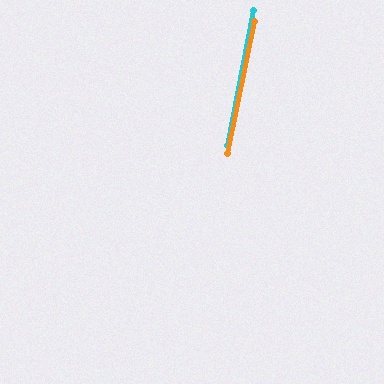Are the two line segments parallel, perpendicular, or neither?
Parallel — their directions differ by only 1.1°.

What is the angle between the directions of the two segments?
Approximately 1 degree.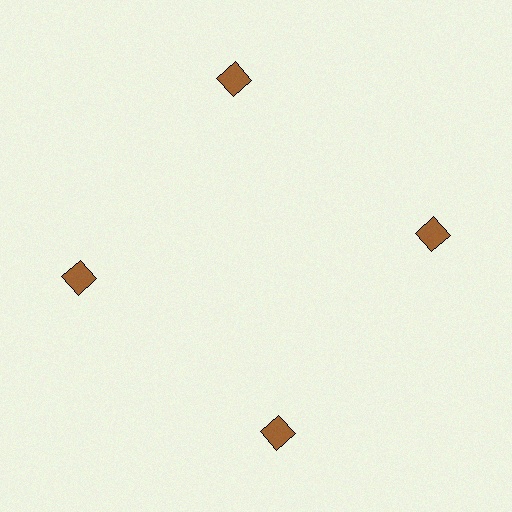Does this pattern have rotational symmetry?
Yes, this pattern has 4-fold rotational symmetry. It looks the same after rotating 90 degrees around the center.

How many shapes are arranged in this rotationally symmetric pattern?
There are 4 shapes, arranged in 4 groups of 1.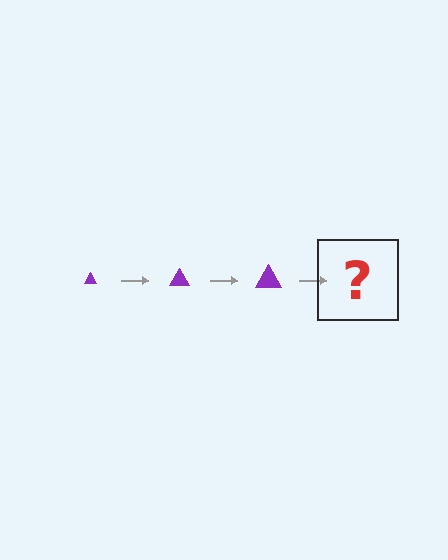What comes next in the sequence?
The next element should be a purple triangle, larger than the previous one.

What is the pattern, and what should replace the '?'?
The pattern is that the triangle gets progressively larger each step. The '?' should be a purple triangle, larger than the previous one.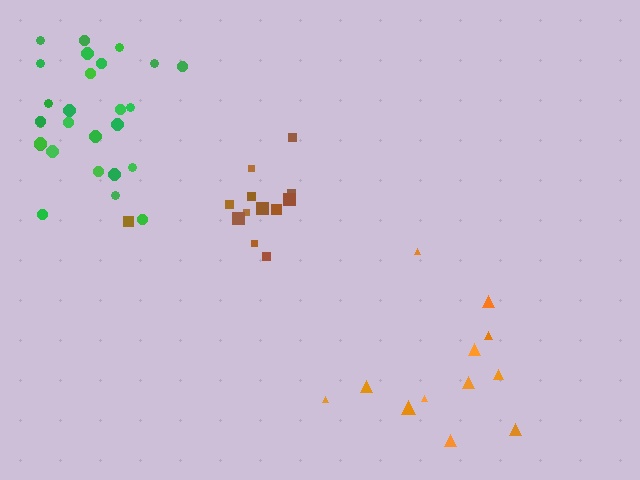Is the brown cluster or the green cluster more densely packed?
Brown.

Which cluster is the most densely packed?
Brown.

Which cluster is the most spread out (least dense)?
Orange.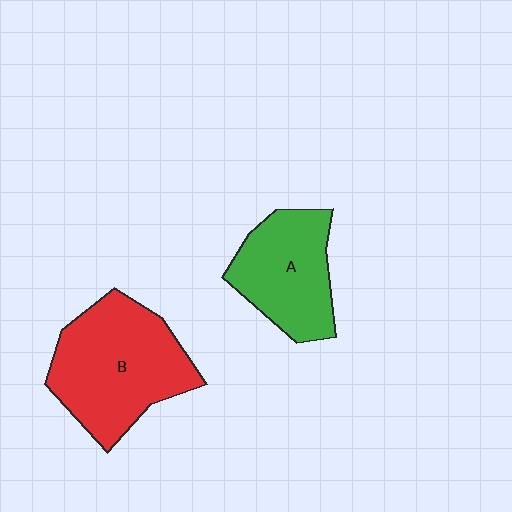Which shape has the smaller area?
Shape A (green).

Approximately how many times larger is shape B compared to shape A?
Approximately 1.4 times.